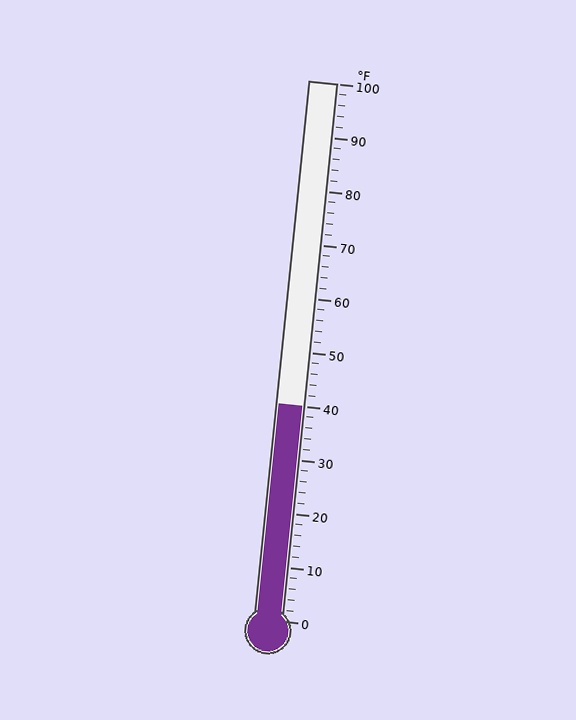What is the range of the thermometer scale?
The thermometer scale ranges from 0°F to 100°F.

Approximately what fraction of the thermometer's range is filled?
The thermometer is filled to approximately 40% of its range.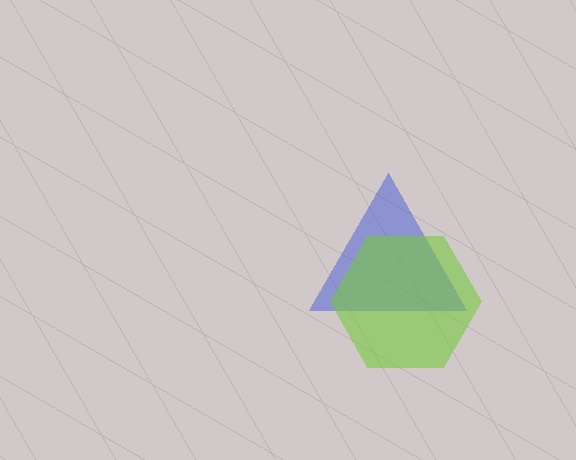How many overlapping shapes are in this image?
There are 2 overlapping shapes in the image.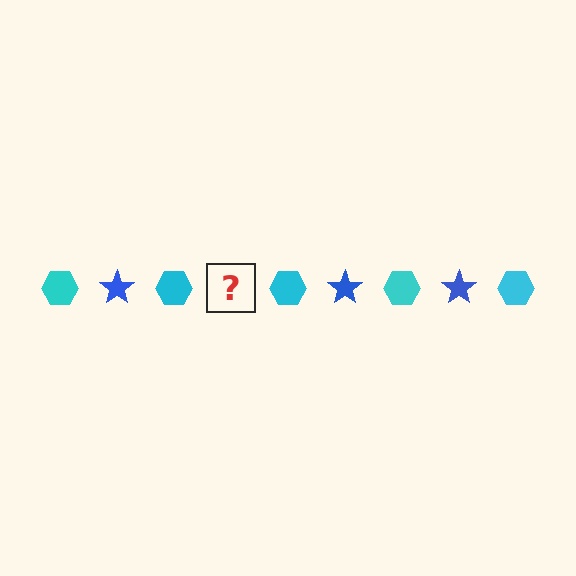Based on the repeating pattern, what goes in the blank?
The blank should be a blue star.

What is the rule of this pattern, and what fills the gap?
The rule is that the pattern alternates between cyan hexagon and blue star. The gap should be filled with a blue star.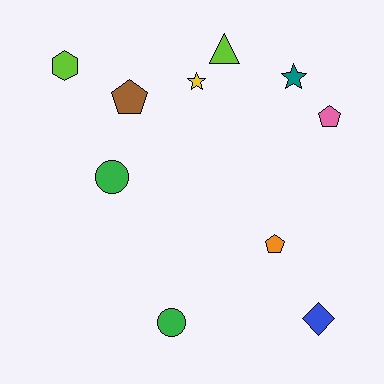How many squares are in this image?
There are no squares.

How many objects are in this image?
There are 10 objects.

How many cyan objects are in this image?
There are no cyan objects.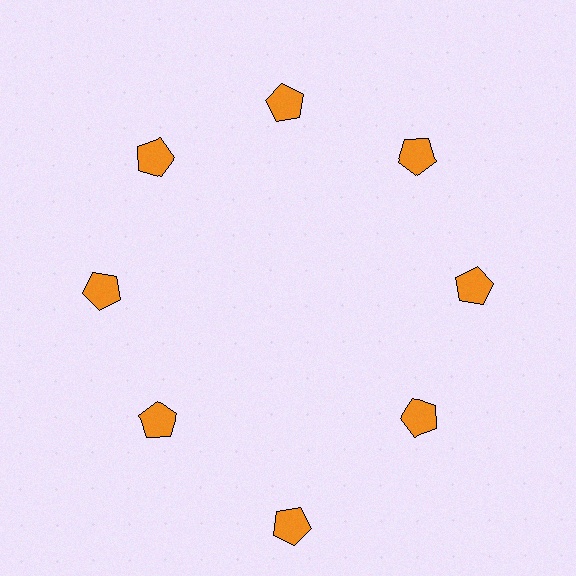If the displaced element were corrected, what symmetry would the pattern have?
It would have 8-fold rotational symmetry — the pattern would map onto itself every 45 degrees.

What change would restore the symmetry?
The symmetry would be restored by moving it inward, back onto the ring so that all 8 pentagons sit at equal angles and equal distance from the center.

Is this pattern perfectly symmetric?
No. The 8 orange pentagons are arranged in a ring, but one element near the 6 o'clock position is pushed outward from the center, breaking the 8-fold rotational symmetry.